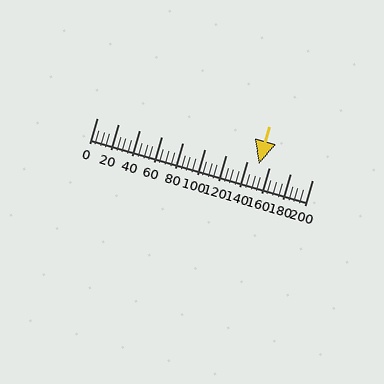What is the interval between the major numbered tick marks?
The major tick marks are spaced 20 units apart.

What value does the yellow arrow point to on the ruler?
The yellow arrow points to approximately 150.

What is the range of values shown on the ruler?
The ruler shows values from 0 to 200.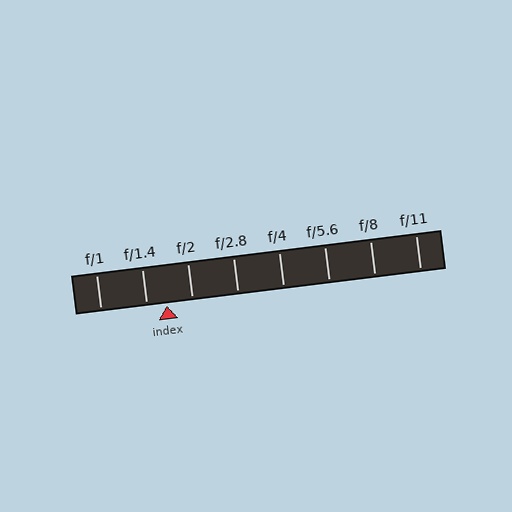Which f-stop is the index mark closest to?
The index mark is closest to f/1.4.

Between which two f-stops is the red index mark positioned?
The index mark is between f/1.4 and f/2.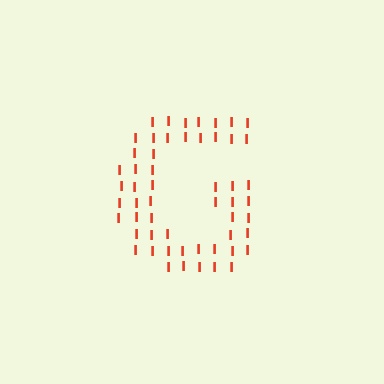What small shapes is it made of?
It is made of small letter I's.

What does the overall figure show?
The overall figure shows the letter G.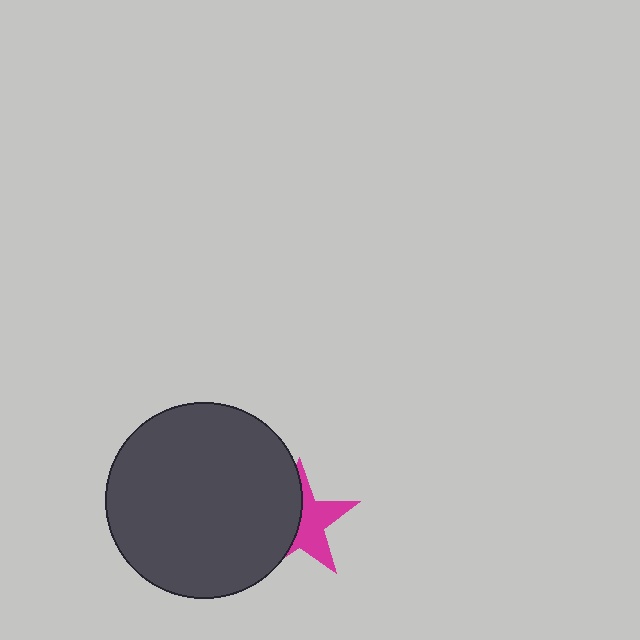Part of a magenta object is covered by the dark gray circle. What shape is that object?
It is a star.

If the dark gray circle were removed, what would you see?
You would see the complete magenta star.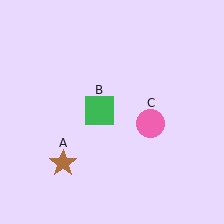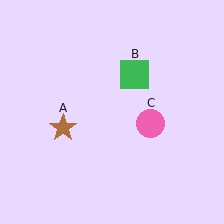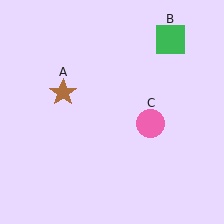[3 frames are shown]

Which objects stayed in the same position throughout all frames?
Pink circle (object C) remained stationary.